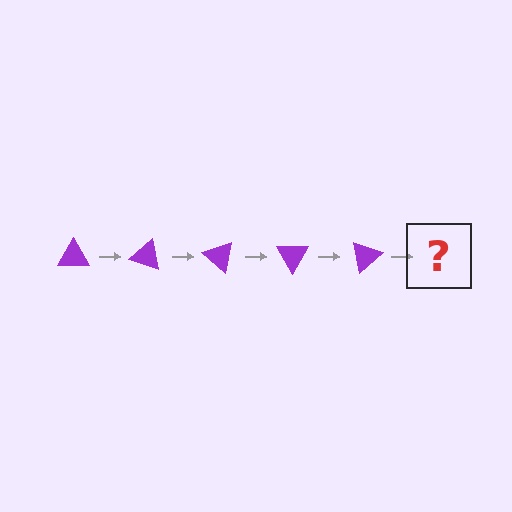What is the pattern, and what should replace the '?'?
The pattern is that the triangle rotates 20 degrees each step. The '?' should be a purple triangle rotated 100 degrees.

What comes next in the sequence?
The next element should be a purple triangle rotated 100 degrees.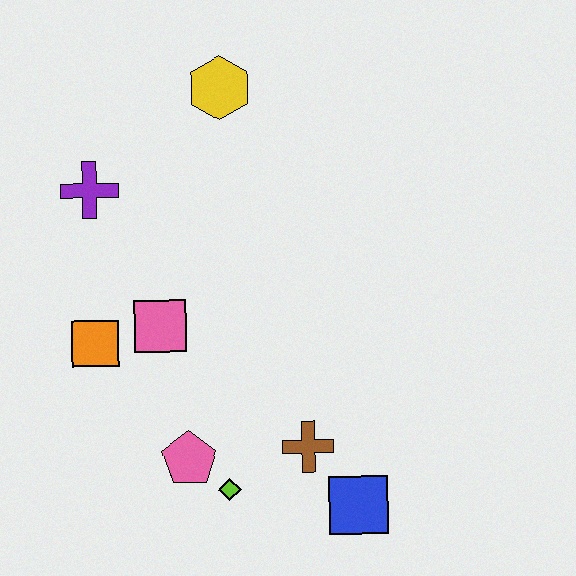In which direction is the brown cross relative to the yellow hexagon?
The brown cross is below the yellow hexagon.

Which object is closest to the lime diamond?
The pink pentagon is closest to the lime diamond.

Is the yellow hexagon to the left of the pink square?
No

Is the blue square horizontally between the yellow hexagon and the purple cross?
No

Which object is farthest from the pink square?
The blue square is farthest from the pink square.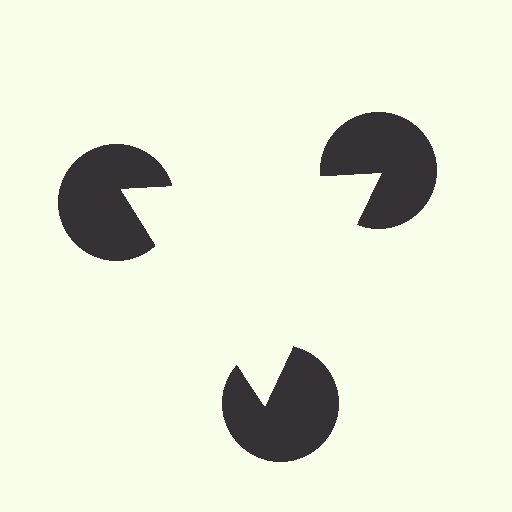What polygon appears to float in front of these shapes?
An illusory triangle — its edges are inferred from the aligned wedge cuts in the pac-man discs, not physically drawn.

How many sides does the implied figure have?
3 sides.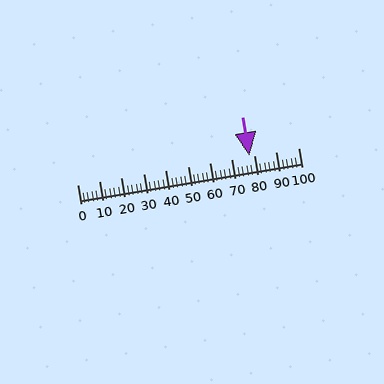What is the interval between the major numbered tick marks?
The major tick marks are spaced 10 units apart.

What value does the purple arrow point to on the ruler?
The purple arrow points to approximately 78.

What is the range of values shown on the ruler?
The ruler shows values from 0 to 100.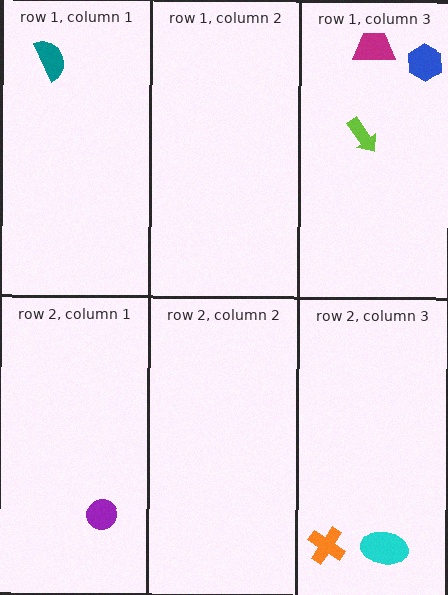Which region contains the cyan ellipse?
The row 2, column 3 region.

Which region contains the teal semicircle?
The row 1, column 1 region.